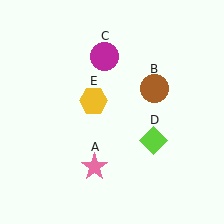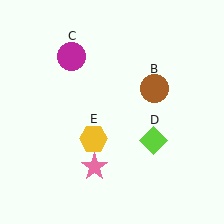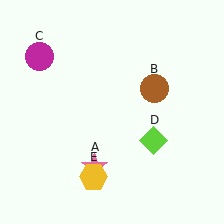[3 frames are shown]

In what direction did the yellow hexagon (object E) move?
The yellow hexagon (object E) moved down.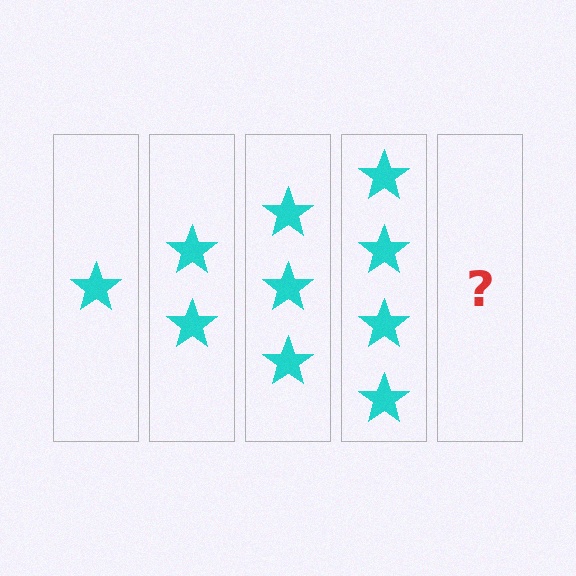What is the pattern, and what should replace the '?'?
The pattern is that each step adds one more star. The '?' should be 5 stars.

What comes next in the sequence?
The next element should be 5 stars.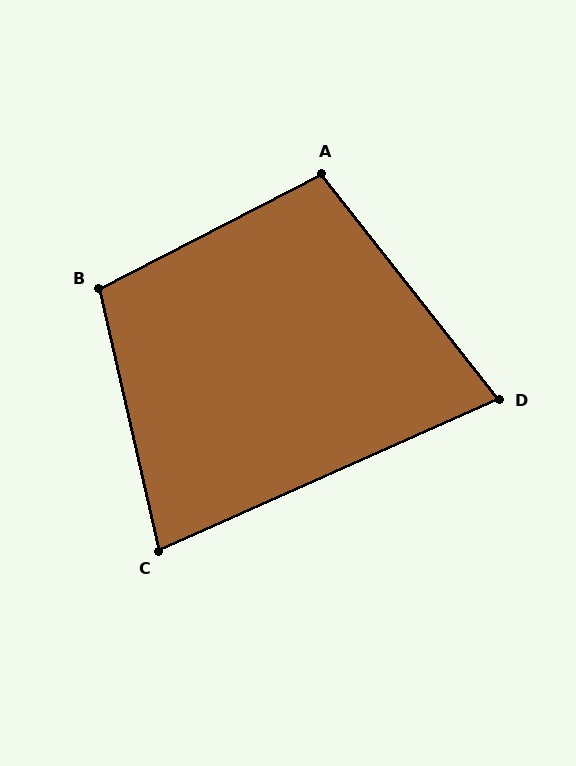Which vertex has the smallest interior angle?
D, at approximately 76 degrees.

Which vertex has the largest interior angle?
B, at approximately 104 degrees.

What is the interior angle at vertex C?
Approximately 79 degrees (acute).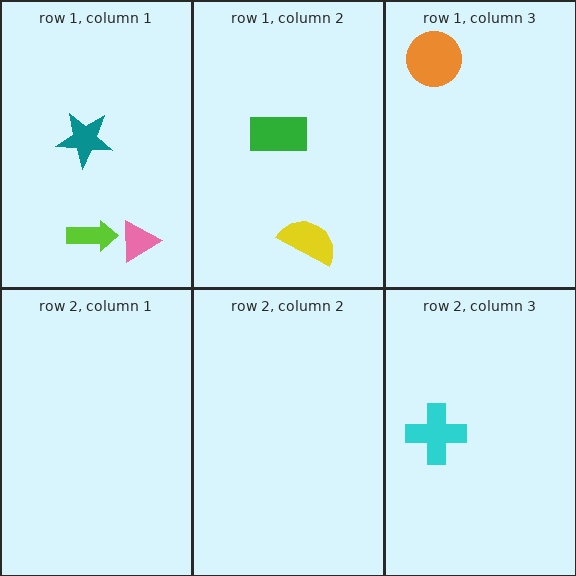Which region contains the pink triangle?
The row 1, column 1 region.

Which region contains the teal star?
The row 1, column 1 region.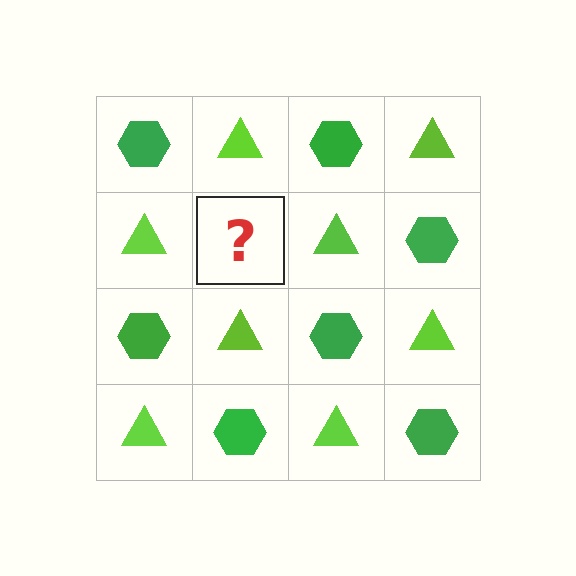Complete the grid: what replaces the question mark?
The question mark should be replaced with a green hexagon.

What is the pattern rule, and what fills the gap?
The rule is that it alternates green hexagon and lime triangle in a checkerboard pattern. The gap should be filled with a green hexagon.